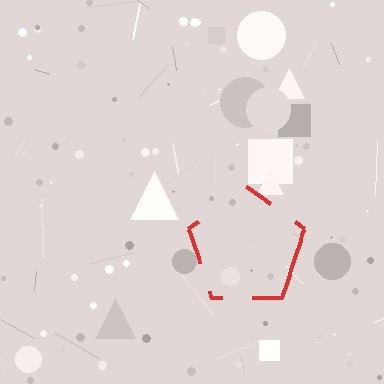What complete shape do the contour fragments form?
The contour fragments form a pentagon.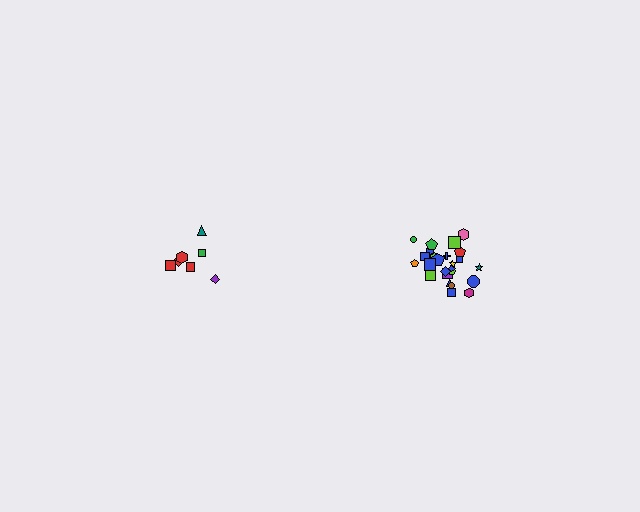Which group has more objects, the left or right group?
The right group.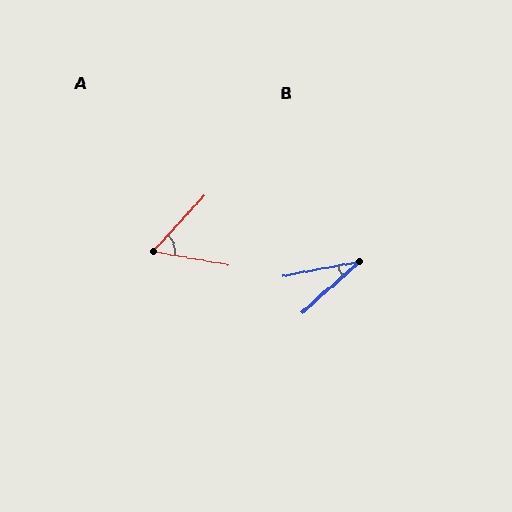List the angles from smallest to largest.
B (31°), A (58°).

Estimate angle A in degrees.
Approximately 58 degrees.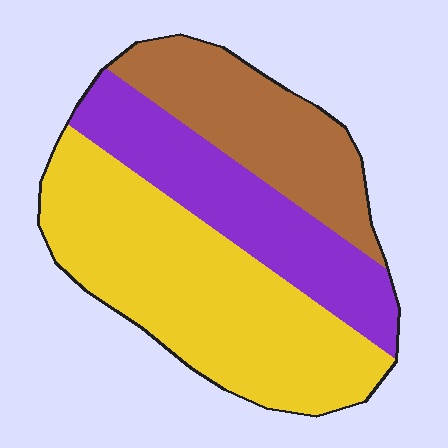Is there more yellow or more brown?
Yellow.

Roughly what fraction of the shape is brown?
Brown takes up about one quarter (1/4) of the shape.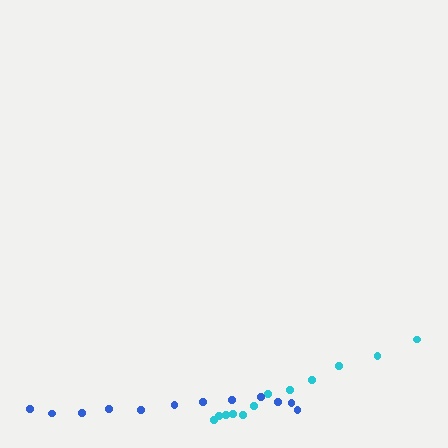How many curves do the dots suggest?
There are 2 distinct paths.